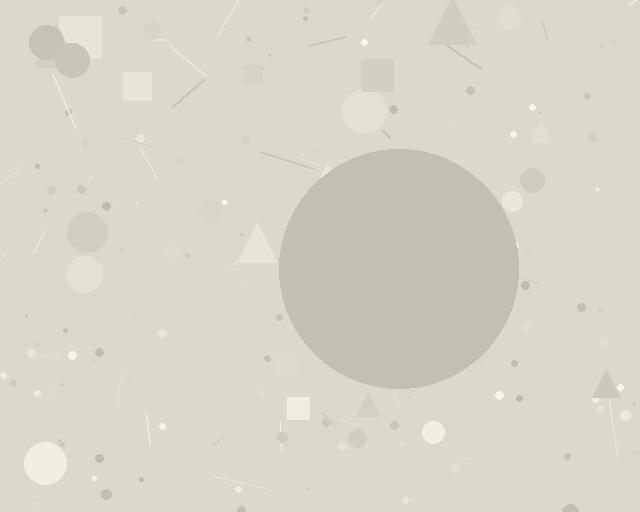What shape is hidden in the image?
A circle is hidden in the image.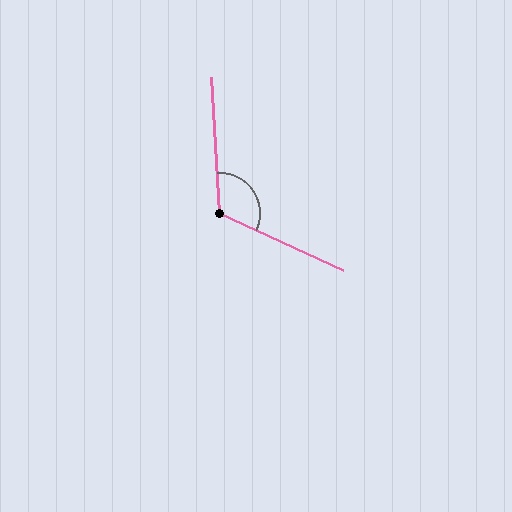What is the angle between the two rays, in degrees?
Approximately 118 degrees.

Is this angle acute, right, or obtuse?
It is obtuse.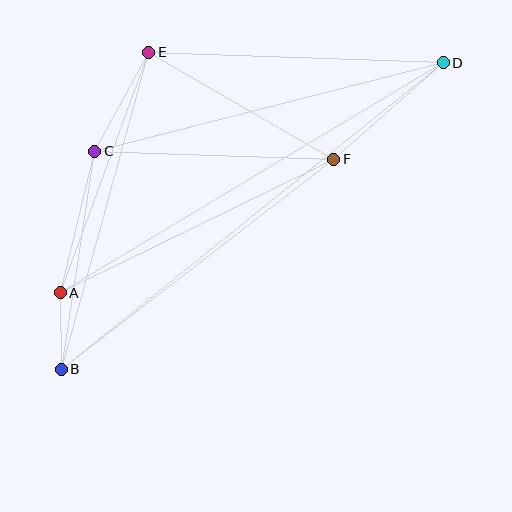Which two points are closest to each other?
Points A and B are closest to each other.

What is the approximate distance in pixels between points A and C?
The distance between A and C is approximately 146 pixels.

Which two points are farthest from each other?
Points B and D are farthest from each other.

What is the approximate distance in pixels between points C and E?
The distance between C and E is approximately 113 pixels.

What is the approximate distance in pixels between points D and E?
The distance between D and E is approximately 295 pixels.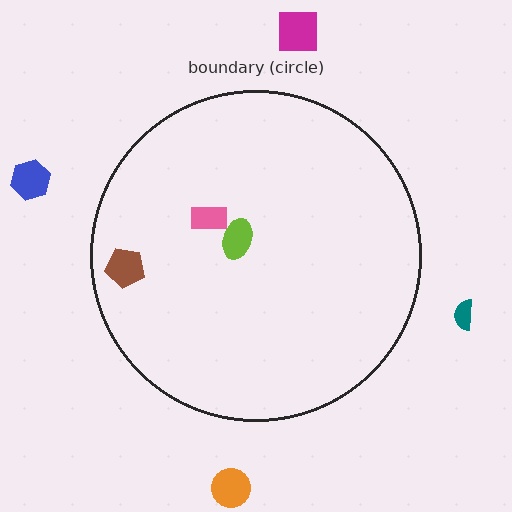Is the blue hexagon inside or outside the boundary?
Outside.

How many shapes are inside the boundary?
3 inside, 4 outside.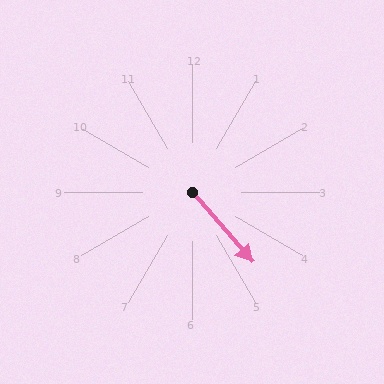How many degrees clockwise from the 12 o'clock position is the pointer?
Approximately 139 degrees.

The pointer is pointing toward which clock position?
Roughly 5 o'clock.